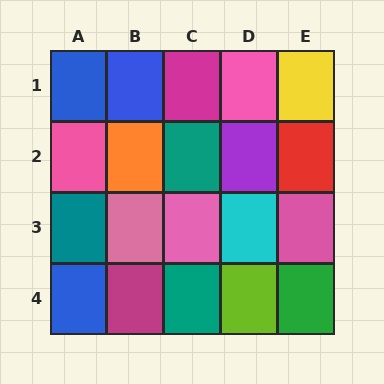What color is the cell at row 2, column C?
Teal.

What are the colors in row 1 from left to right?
Blue, blue, magenta, pink, yellow.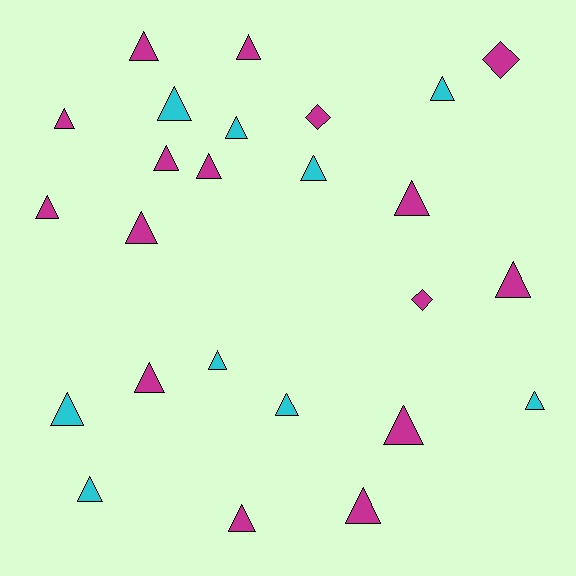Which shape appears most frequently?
Triangle, with 22 objects.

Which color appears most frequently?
Magenta, with 16 objects.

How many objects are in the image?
There are 25 objects.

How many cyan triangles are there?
There are 9 cyan triangles.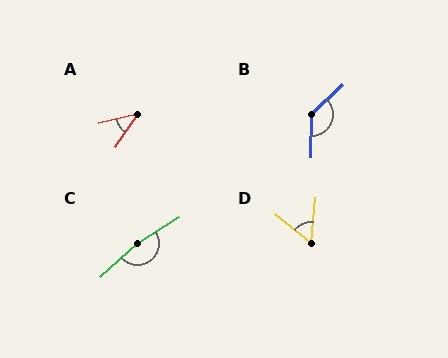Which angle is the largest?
C, at approximately 169 degrees.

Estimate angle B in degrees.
Approximately 135 degrees.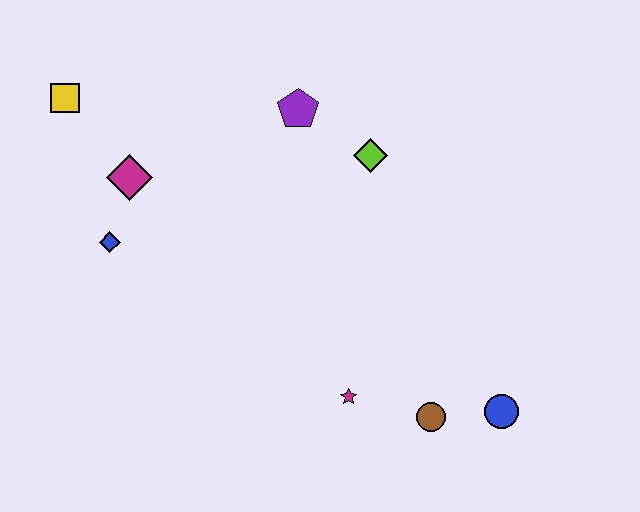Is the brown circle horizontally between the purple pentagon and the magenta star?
No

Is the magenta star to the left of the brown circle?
Yes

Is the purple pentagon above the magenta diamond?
Yes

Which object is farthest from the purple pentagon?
The blue circle is farthest from the purple pentagon.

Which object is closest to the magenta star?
The brown circle is closest to the magenta star.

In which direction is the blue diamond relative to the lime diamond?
The blue diamond is to the left of the lime diamond.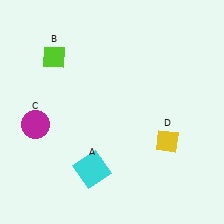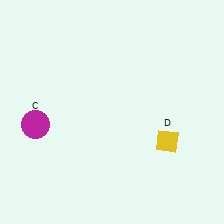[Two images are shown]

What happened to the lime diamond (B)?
The lime diamond (B) was removed in Image 2. It was in the top-left area of Image 1.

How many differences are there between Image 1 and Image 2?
There are 2 differences between the two images.